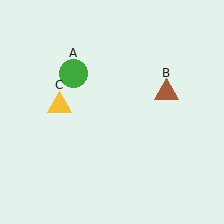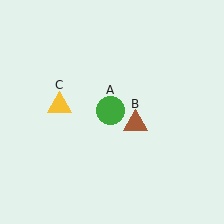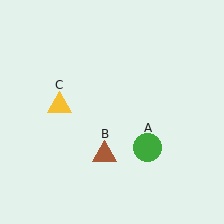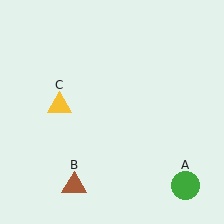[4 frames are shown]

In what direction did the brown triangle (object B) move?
The brown triangle (object B) moved down and to the left.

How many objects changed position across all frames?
2 objects changed position: green circle (object A), brown triangle (object B).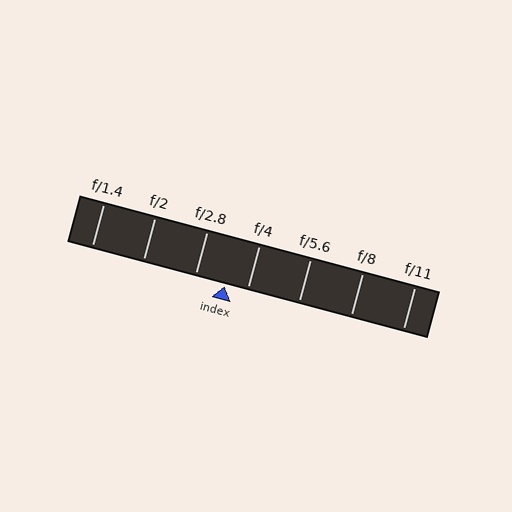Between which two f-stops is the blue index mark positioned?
The index mark is between f/2.8 and f/4.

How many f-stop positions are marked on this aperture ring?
There are 7 f-stop positions marked.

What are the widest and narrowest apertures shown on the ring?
The widest aperture shown is f/1.4 and the narrowest is f/11.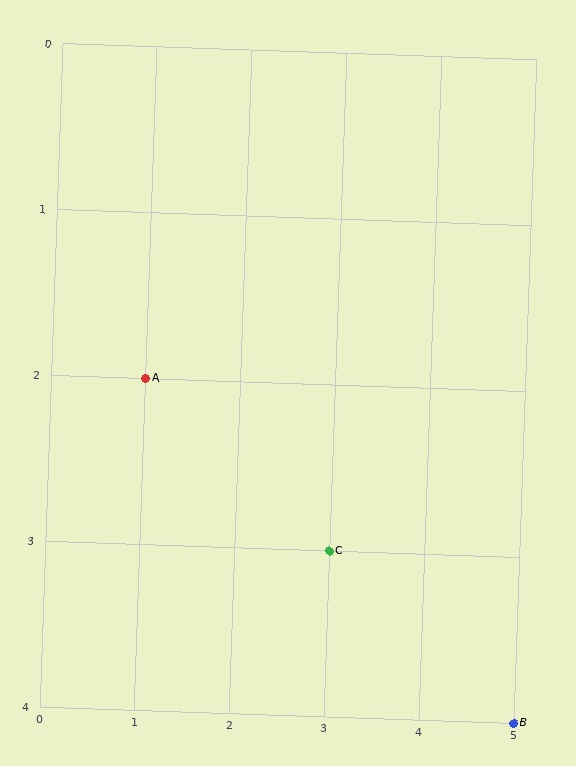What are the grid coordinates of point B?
Point B is at grid coordinates (5, 4).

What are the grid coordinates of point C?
Point C is at grid coordinates (3, 3).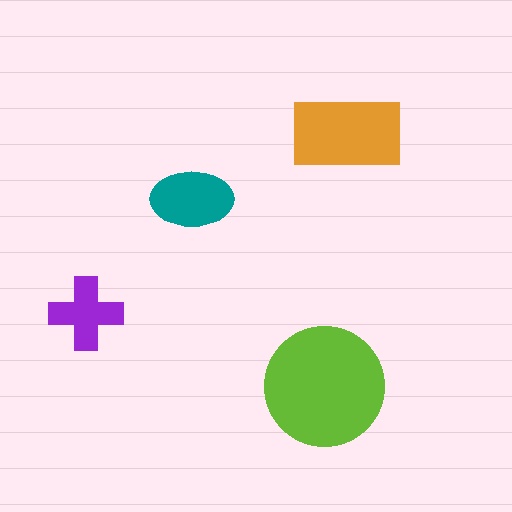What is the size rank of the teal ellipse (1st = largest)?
3rd.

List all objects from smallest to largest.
The purple cross, the teal ellipse, the orange rectangle, the lime circle.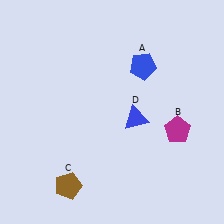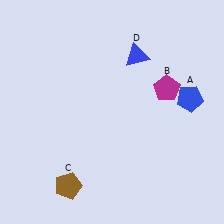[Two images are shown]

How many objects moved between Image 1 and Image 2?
3 objects moved between the two images.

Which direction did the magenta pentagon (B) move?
The magenta pentagon (B) moved up.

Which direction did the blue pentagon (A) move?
The blue pentagon (A) moved right.